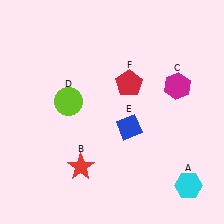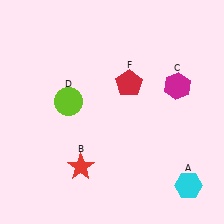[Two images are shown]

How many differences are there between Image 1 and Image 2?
There is 1 difference between the two images.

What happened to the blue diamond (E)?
The blue diamond (E) was removed in Image 2. It was in the bottom-right area of Image 1.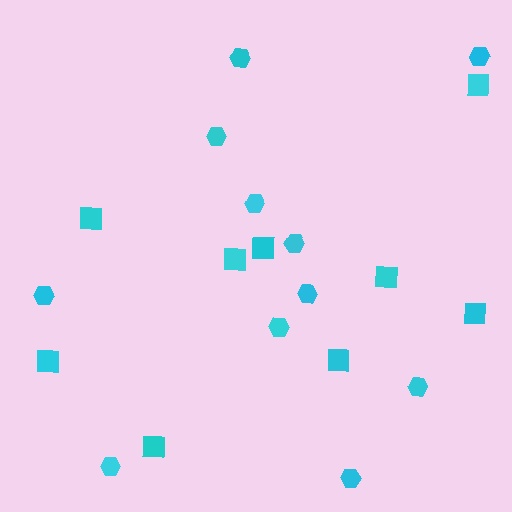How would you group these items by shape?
There are 2 groups: one group of hexagons (11) and one group of squares (9).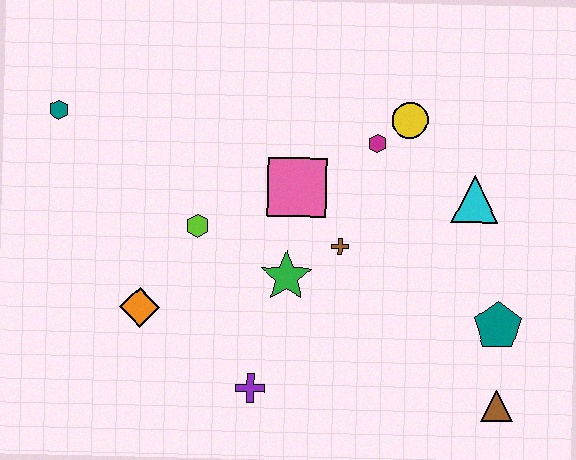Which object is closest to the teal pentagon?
The brown triangle is closest to the teal pentagon.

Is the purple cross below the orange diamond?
Yes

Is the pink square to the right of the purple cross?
Yes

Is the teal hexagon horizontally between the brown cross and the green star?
No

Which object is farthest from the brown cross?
The teal hexagon is farthest from the brown cross.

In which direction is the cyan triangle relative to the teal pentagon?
The cyan triangle is above the teal pentagon.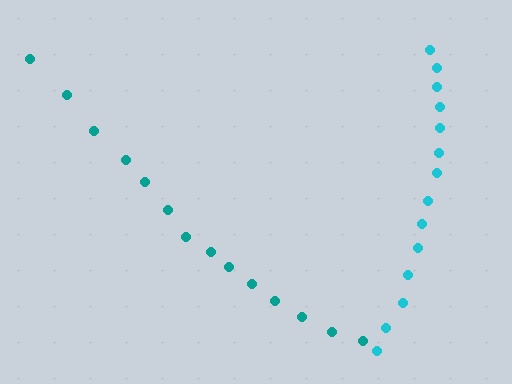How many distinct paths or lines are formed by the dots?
There are 2 distinct paths.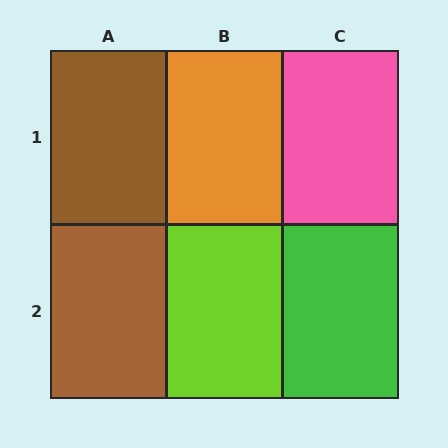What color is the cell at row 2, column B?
Lime.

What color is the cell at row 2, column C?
Green.